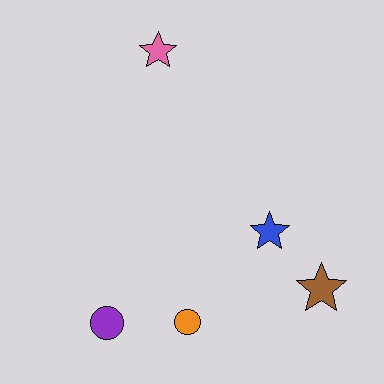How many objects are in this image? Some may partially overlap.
There are 5 objects.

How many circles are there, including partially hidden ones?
There are 2 circles.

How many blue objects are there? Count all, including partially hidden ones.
There is 1 blue object.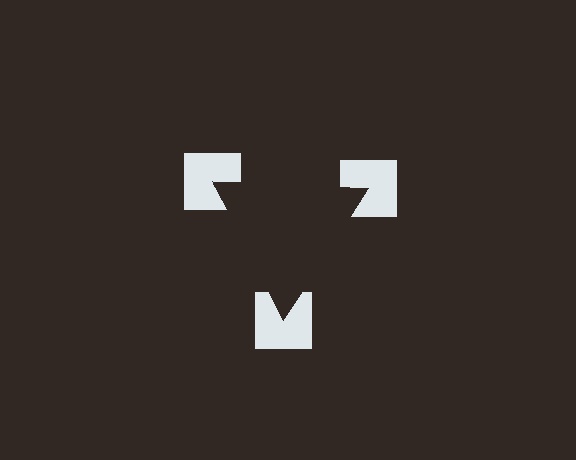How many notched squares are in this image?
There are 3 — one at each vertex of the illusory triangle.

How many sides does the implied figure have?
3 sides.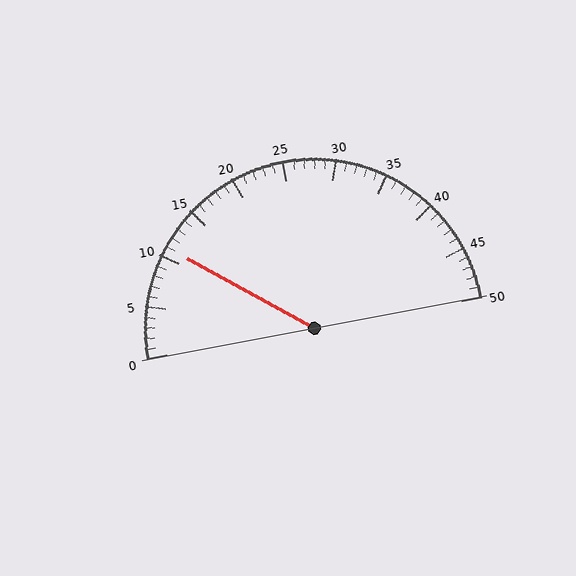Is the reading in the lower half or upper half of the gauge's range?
The reading is in the lower half of the range (0 to 50).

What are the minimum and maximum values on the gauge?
The gauge ranges from 0 to 50.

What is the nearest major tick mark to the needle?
The nearest major tick mark is 10.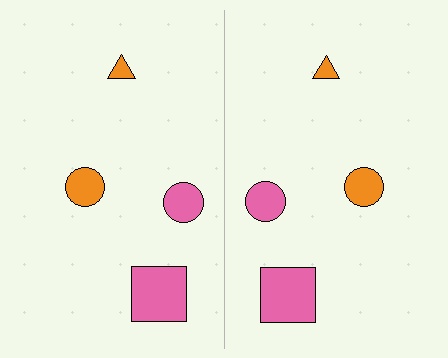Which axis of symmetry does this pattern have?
The pattern has a vertical axis of symmetry running through the center of the image.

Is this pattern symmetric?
Yes, this pattern has bilateral (reflection) symmetry.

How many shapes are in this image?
There are 8 shapes in this image.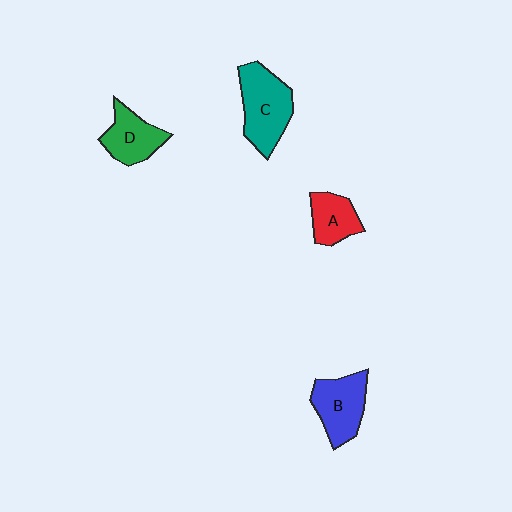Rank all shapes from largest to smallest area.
From largest to smallest: C (teal), B (blue), D (green), A (red).